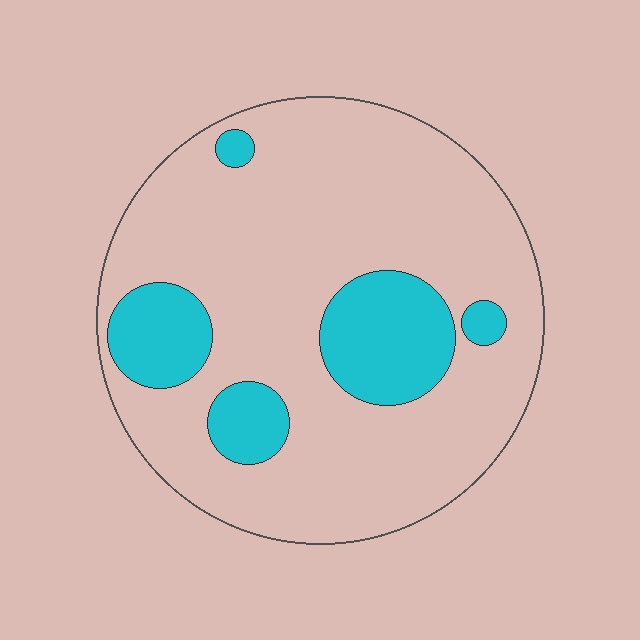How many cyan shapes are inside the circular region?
5.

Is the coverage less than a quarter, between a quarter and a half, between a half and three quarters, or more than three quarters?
Less than a quarter.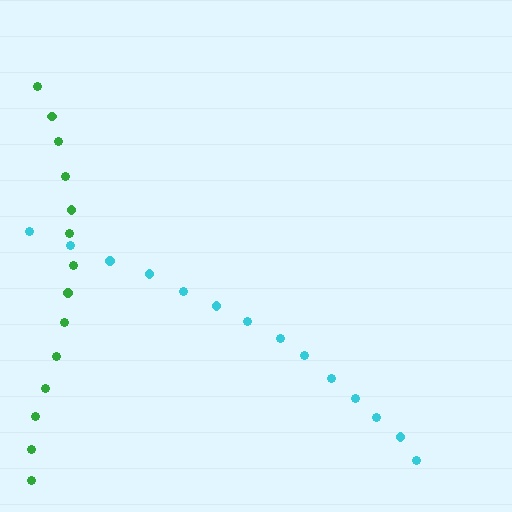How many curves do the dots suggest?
There are 2 distinct paths.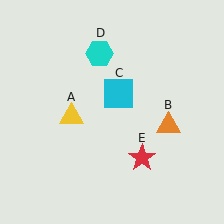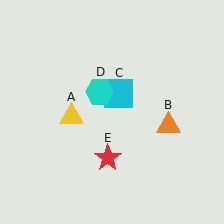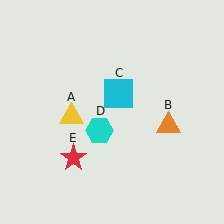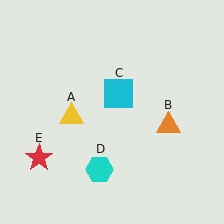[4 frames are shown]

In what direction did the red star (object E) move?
The red star (object E) moved left.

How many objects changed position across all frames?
2 objects changed position: cyan hexagon (object D), red star (object E).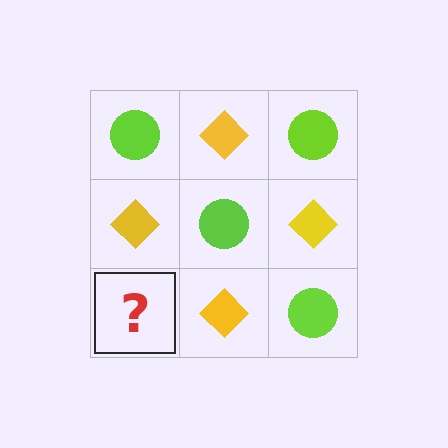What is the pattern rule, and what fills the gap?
The rule is that it alternates lime circle and yellow diamond in a checkerboard pattern. The gap should be filled with a lime circle.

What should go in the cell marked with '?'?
The missing cell should contain a lime circle.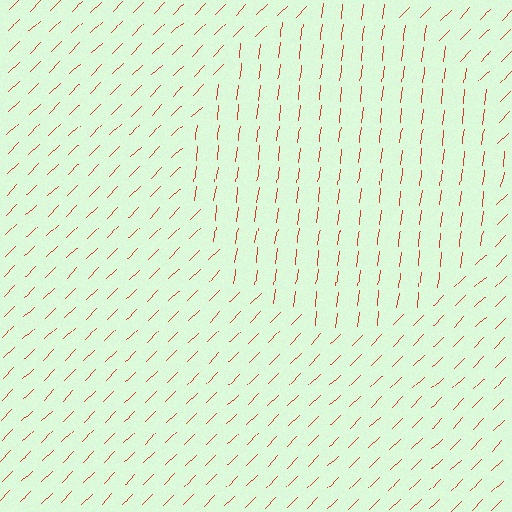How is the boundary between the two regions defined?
The boundary is defined purely by a change in line orientation (approximately 38 degrees difference). All lines are the same color and thickness.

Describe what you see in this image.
The image is filled with small red line segments. A circle region in the image has lines oriented differently from the surrounding lines, creating a visible texture boundary.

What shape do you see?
I see a circle.